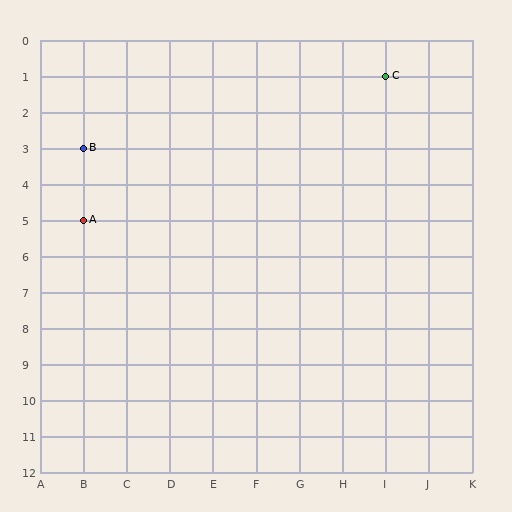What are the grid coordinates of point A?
Point A is at grid coordinates (B, 5).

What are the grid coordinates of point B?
Point B is at grid coordinates (B, 3).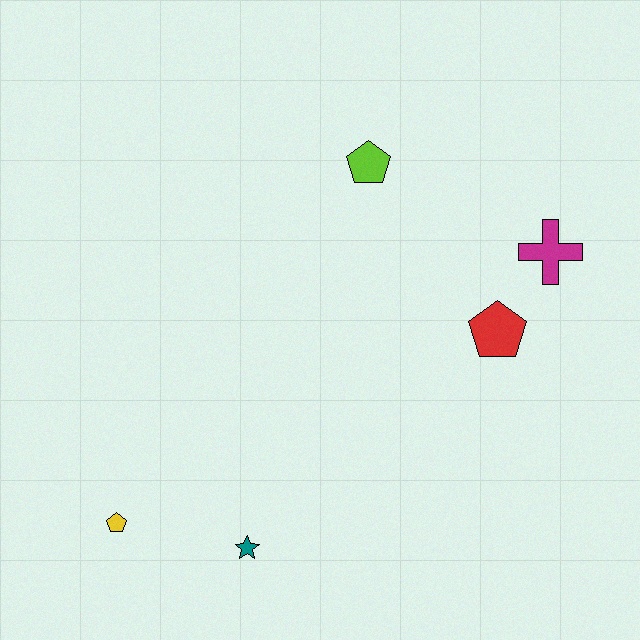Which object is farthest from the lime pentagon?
The yellow pentagon is farthest from the lime pentagon.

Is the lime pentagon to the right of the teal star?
Yes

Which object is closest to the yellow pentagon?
The teal star is closest to the yellow pentagon.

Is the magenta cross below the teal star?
No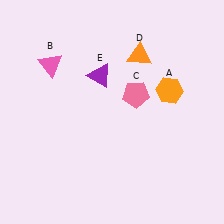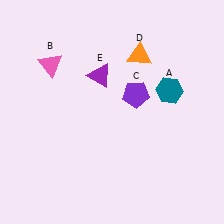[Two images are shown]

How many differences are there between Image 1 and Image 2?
There are 2 differences between the two images.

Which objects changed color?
A changed from orange to teal. C changed from pink to purple.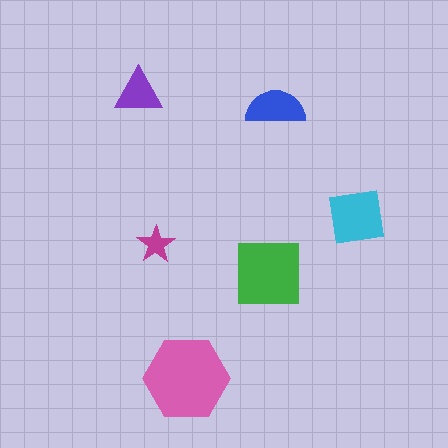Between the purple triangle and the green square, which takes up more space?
The green square.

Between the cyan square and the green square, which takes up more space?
The green square.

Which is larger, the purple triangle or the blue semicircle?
The blue semicircle.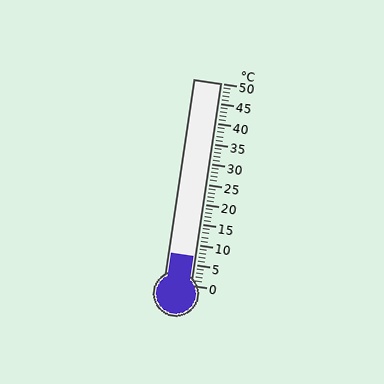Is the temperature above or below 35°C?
The temperature is below 35°C.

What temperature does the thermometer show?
The thermometer shows approximately 7°C.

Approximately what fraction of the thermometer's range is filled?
The thermometer is filled to approximately 15% of its range.